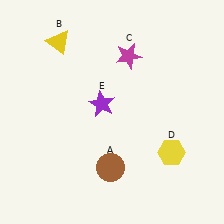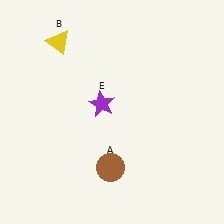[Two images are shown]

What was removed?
The yellow hexagon (D), the magenta star (C) were removed in Image 2.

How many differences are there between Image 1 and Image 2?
There are 2 differences between the two images.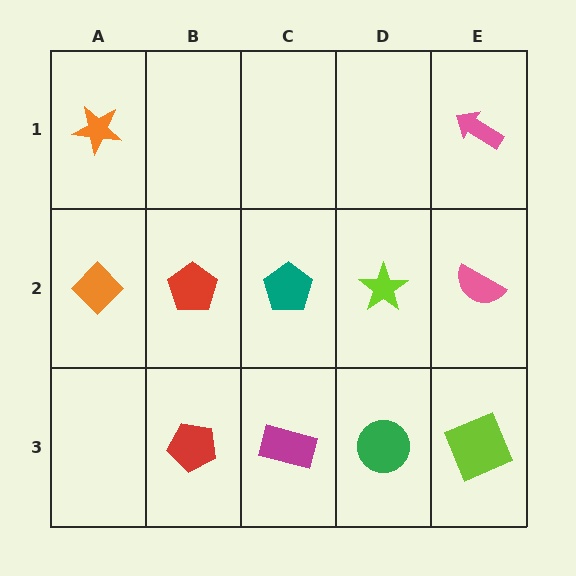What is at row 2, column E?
A pink semicircle.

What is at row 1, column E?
A pink arrow.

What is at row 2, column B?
A red pentagon.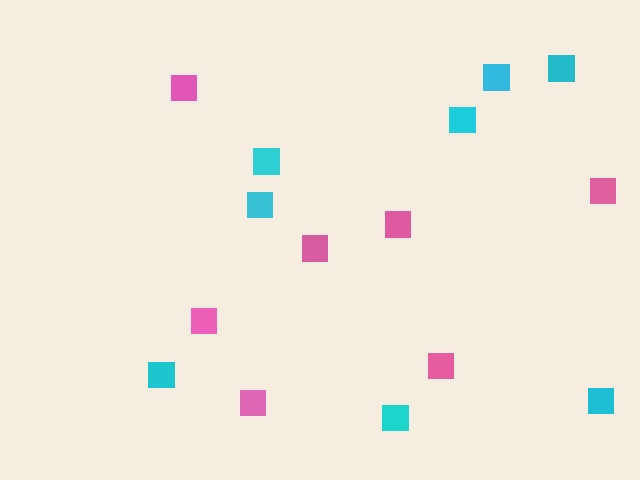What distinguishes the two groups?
There are 2 groups: one group of cyan squares (8) and one group of pink squares (7).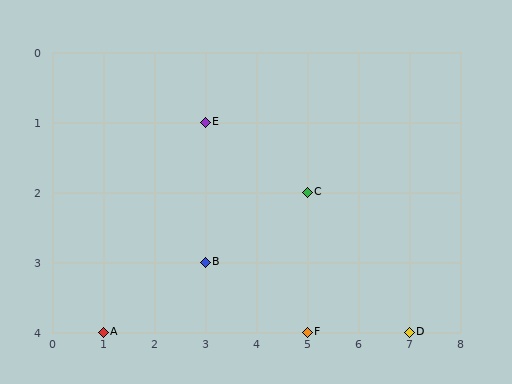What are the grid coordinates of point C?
Point C is at grid coordinates (5, 2).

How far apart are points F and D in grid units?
Points F and D are 2 columns apart.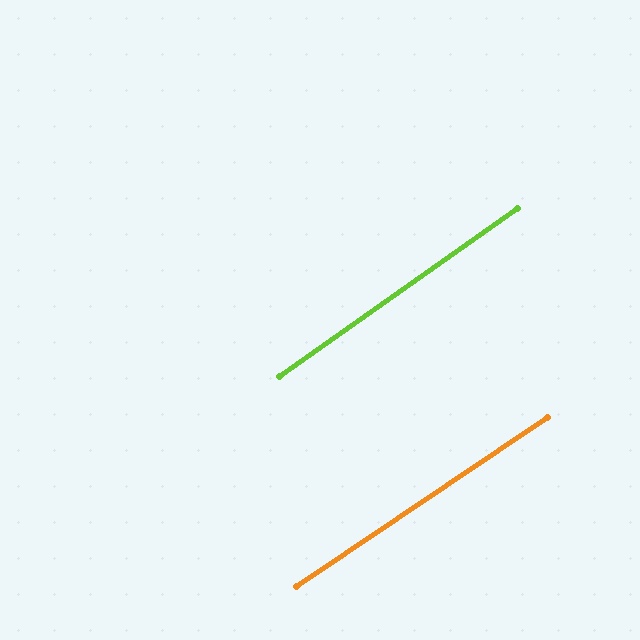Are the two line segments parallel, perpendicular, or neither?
Parallel — their directions differ by only 1.1°.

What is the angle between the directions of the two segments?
Approximately 1 degree.